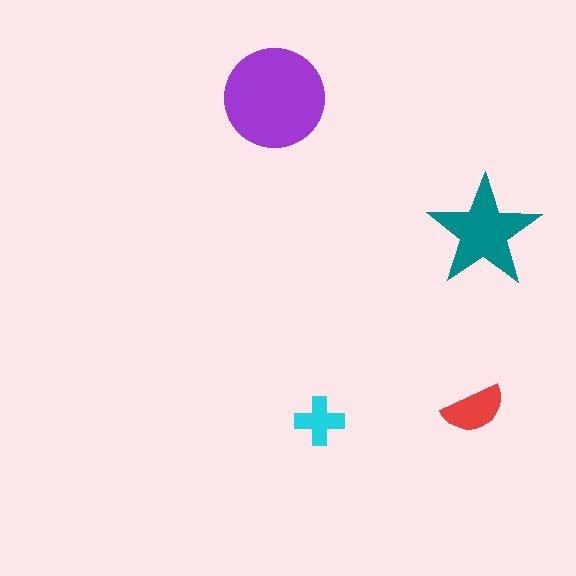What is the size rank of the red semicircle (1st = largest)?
3rd.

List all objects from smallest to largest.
The cyan cross, the red semicircle, the teal star, the purple circle.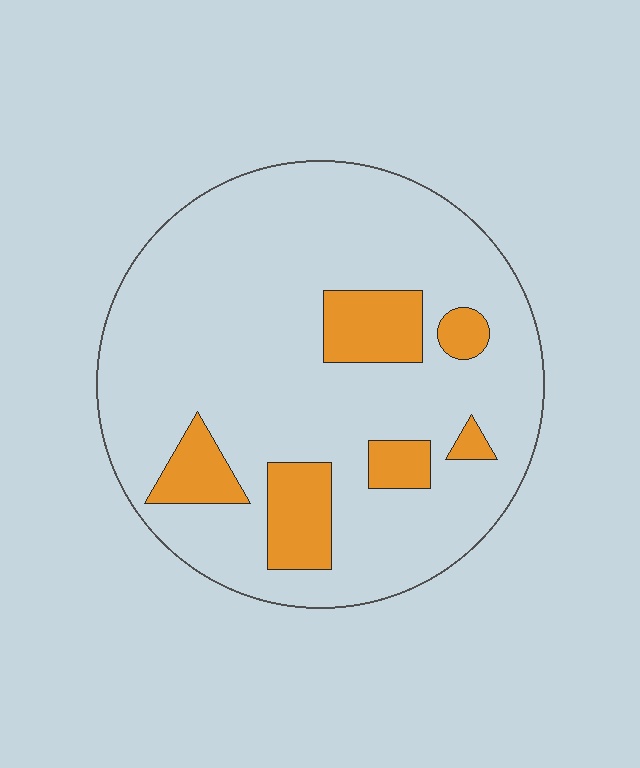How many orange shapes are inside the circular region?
6.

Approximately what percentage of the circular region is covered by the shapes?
Approximately 15%.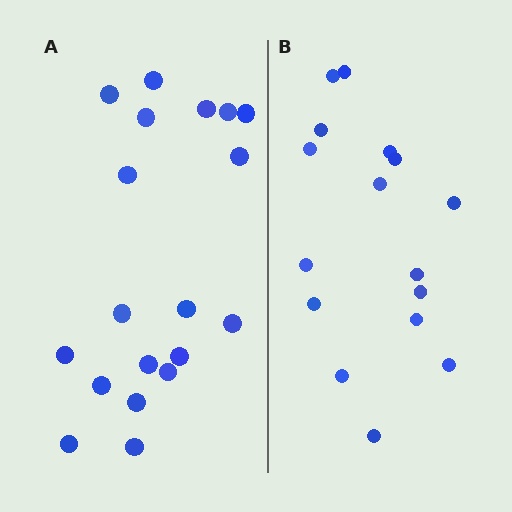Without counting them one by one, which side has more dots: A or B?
Region A (the left region) has more dots.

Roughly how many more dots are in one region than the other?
Region A has just a few more — roughly 2 or 3 more dots than region B.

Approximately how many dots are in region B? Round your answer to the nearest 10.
About 20 dots. (The exact count is 16, which rounds to 20.)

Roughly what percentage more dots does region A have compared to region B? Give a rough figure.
About 20% more.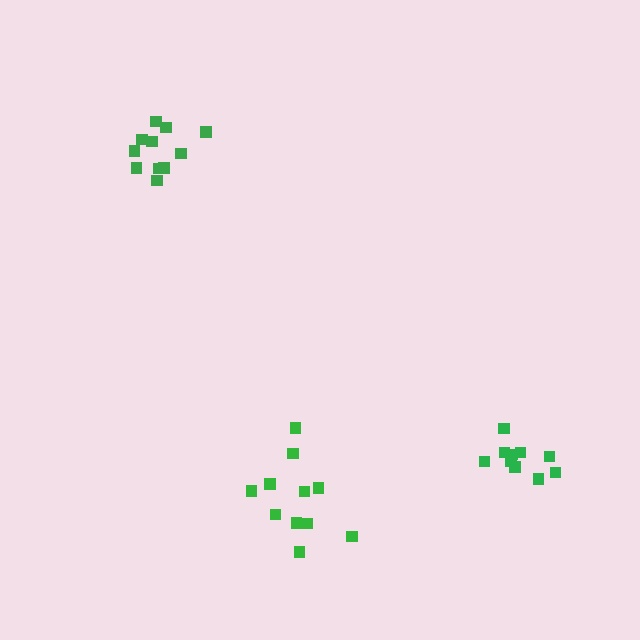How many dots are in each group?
Group 1: 10 dots, Group 2: 11 dots, Group 3: 11 dots (32 total).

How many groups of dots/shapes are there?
There are 3 groups.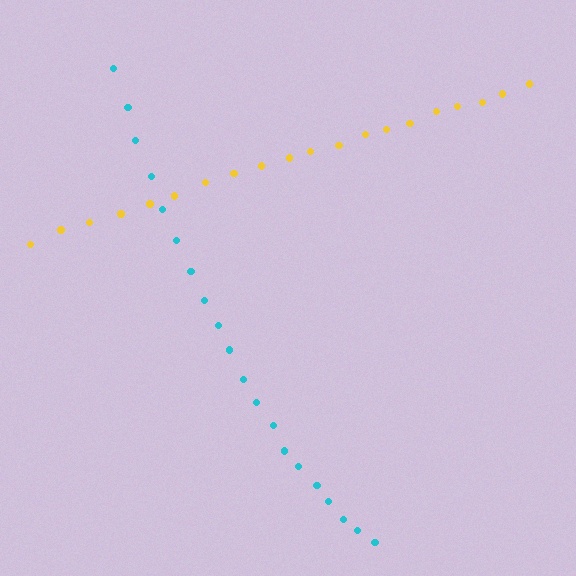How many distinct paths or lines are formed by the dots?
There are 2 distinct paths.